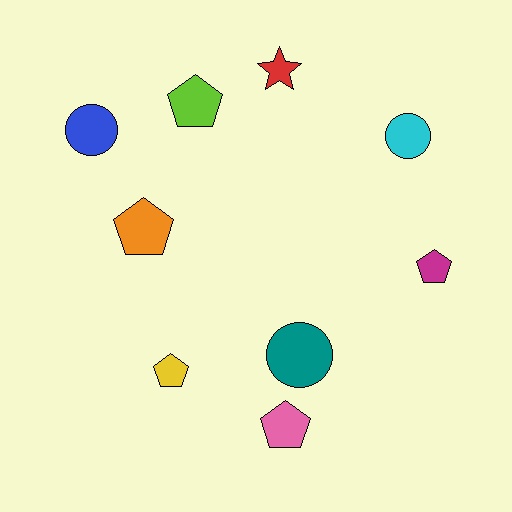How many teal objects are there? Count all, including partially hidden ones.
There is 1 teal object.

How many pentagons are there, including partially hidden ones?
There are 5 pentagons.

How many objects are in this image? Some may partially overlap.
There are 9 objects.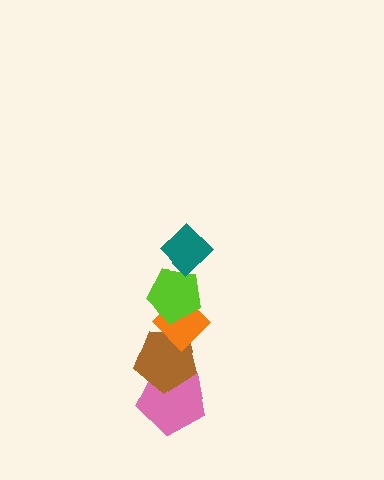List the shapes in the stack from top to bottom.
From top to bottom: the teal diamond, the lime pentagon, the orange diamond, the brown pentagon, the pink pentagon.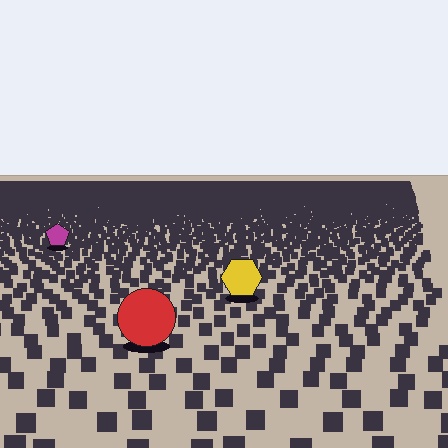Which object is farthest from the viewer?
The magenta pentagon is farthest from the viewer. It appears smaller and the ground texture around it is denser.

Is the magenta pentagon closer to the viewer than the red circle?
No. The red circle is closer — you can tell from the texture gradient: the ground texture is coarser near it.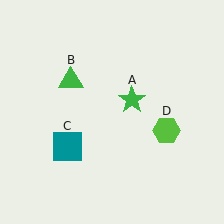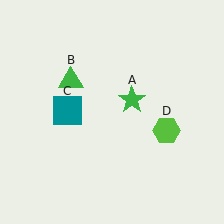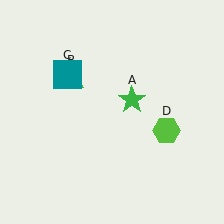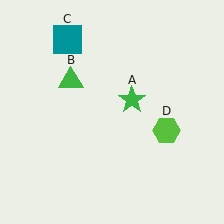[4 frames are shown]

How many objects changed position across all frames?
1 object changed position: teal square (object C).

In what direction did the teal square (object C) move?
The teal square (object C) moved up.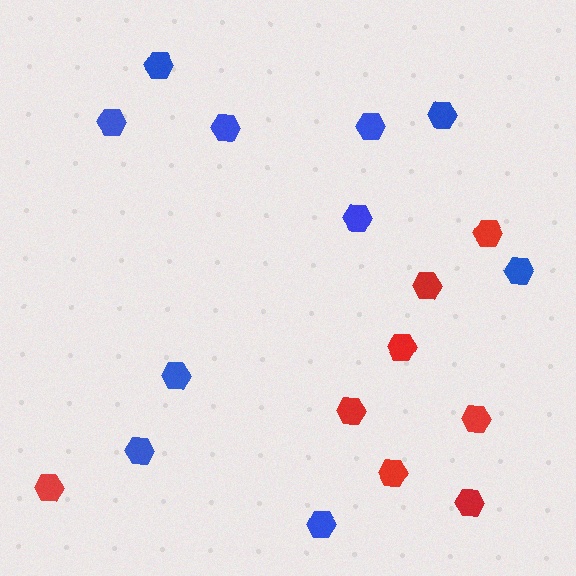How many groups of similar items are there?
There are 2 groups: one group of blue hexagons (10) and one group of red hexagons (8).